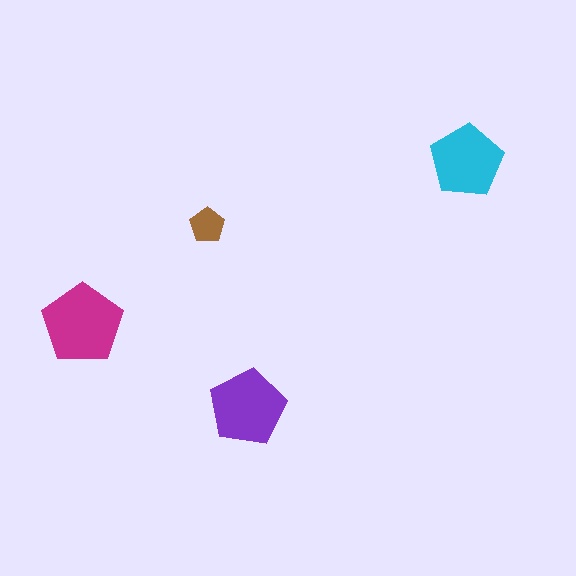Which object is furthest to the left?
The magenta pentagon is leftmost.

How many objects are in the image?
There are 4 objects in the image.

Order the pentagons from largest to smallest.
the magenta one, the purple one, the cyan one, the brown one.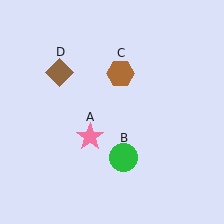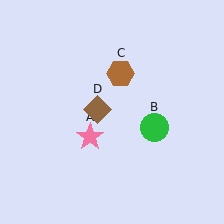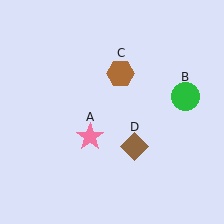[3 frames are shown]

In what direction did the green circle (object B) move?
The green circle (object B) moved up and to the right.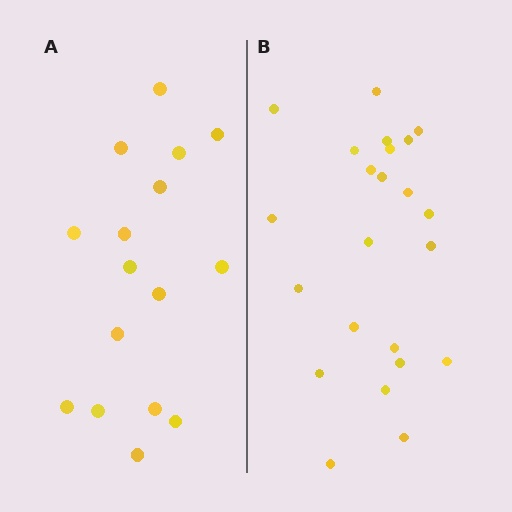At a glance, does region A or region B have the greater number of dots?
Region B (the right region) has more dots.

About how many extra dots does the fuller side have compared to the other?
Region B has roughly 8 or so more dots than region A.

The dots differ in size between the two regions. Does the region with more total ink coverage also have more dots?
No. Region A has more total ink coverage because its dots are larger, but region B actually contains more individual dots. Total area can be misleading — the number of items is what matters here.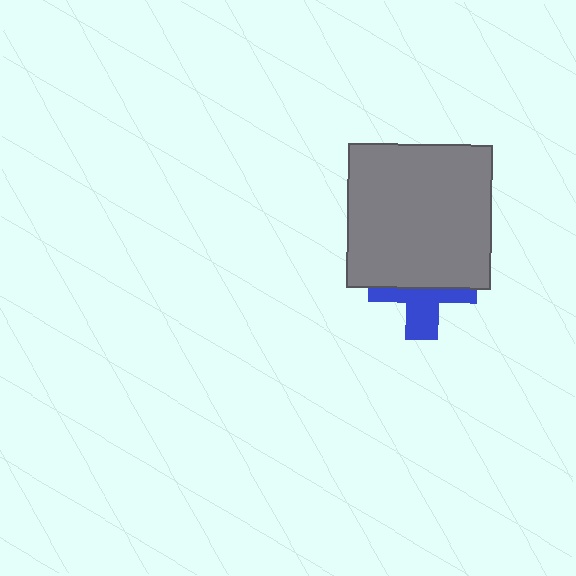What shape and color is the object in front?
The object in front is a gray square.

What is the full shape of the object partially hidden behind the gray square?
The partially hidden object is a blue cross.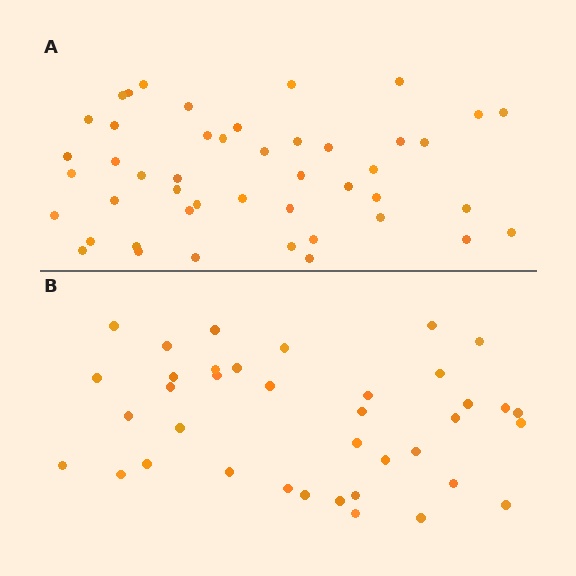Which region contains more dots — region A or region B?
Region A (the top region) has more dots.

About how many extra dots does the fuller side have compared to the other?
Region A has roughly 8 or so more dots than region B.